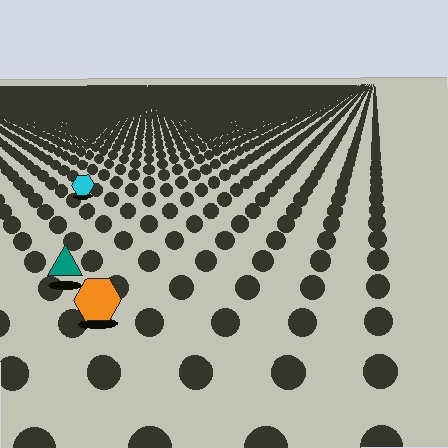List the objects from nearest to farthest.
From nearest to farthest: the orange hexagon, the teal triangle, the cyan hexagon.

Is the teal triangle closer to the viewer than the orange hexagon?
No. The orange hexagon is closer — you can tell from the texture gradient: the ground texture is coarser near it.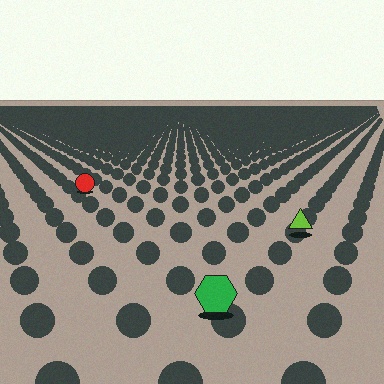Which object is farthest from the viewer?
The red circle is farthest from the viewer. It appears smaller and the ground texture around it is denser.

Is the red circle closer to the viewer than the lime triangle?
No. The lime triangle is closer — you can tell from the texture gradient: the ground texture is coarser near it.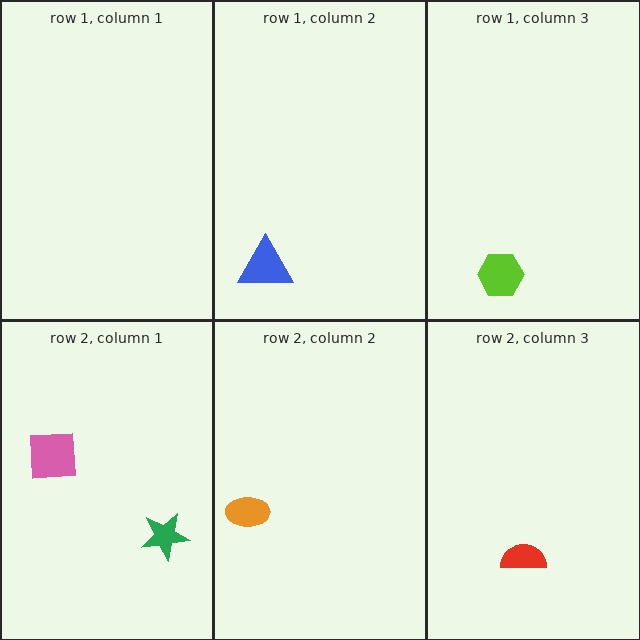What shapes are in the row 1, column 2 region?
The blue triangle.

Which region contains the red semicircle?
The row 2, column 3 region.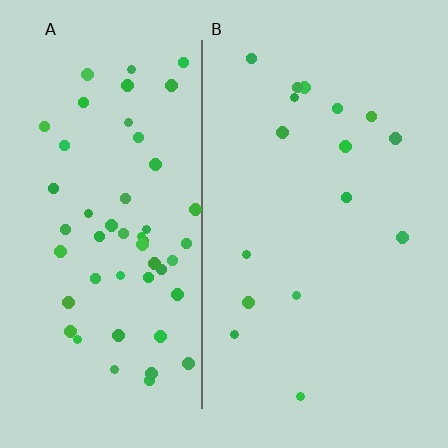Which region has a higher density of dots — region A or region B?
A (the left).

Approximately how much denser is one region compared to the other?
Approximately 3.3× — region A over region B.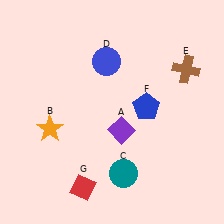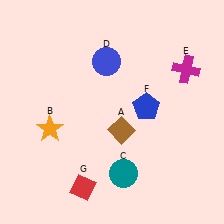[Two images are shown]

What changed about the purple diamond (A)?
In Image 1, A is purple. In Image 2, it changed to brown.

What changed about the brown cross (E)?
In Image 1, E is brown. In Image 2, it changed to magenta.